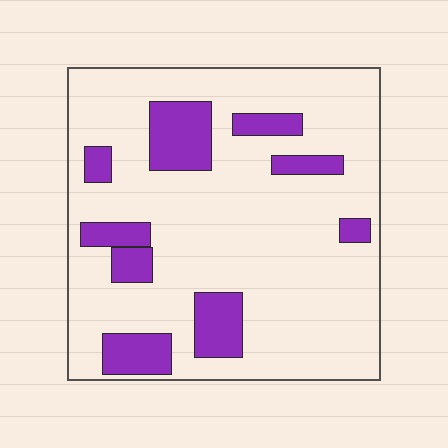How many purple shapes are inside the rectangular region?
9.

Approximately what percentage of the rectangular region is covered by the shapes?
Approximately 20%.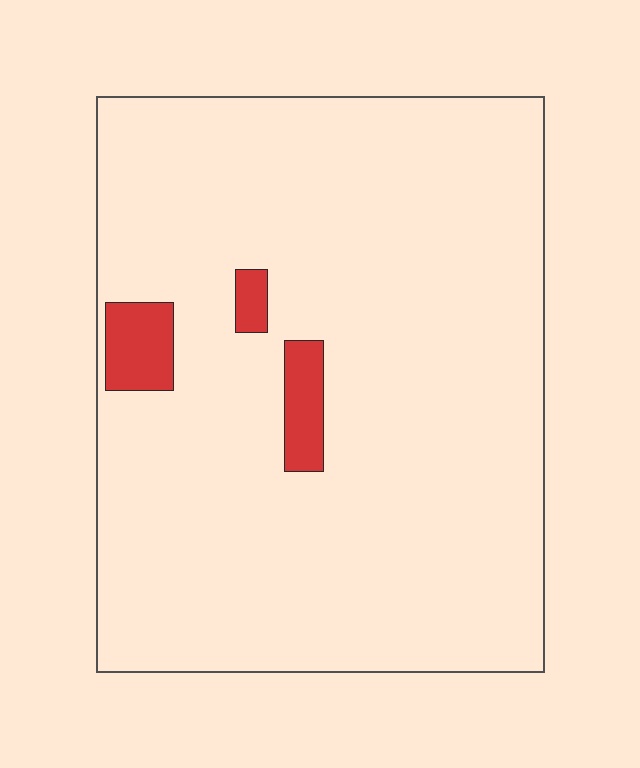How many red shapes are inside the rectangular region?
3.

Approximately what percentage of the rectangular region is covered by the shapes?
Approximately 5%.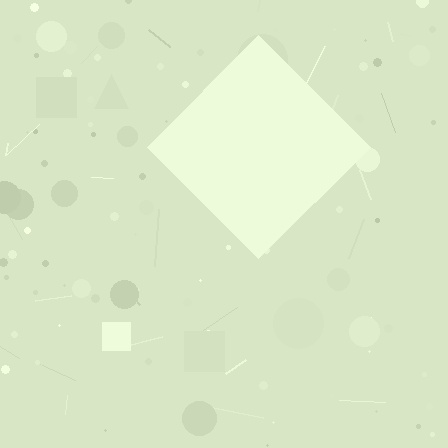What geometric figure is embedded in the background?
A diamond is embedded in the background.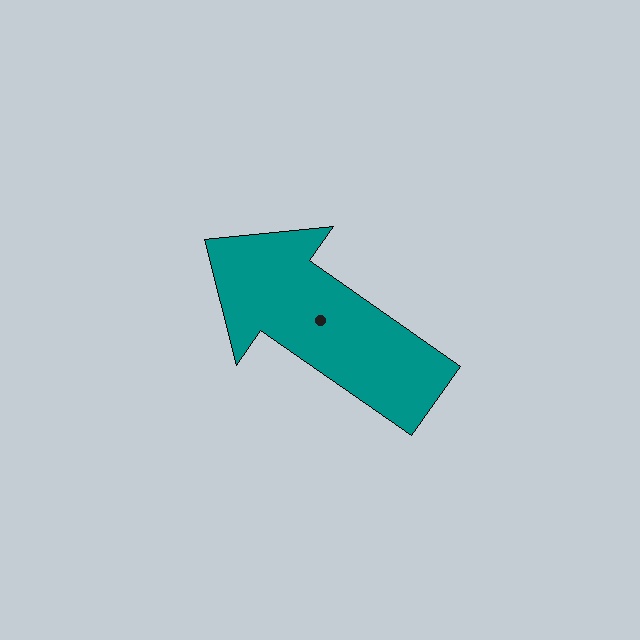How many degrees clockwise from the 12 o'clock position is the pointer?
Approximately 305 degrees.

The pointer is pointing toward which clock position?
Roughly 10 o'clock.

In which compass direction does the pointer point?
Northwest.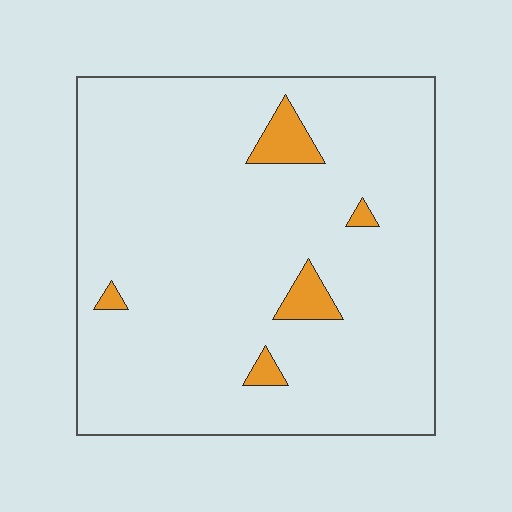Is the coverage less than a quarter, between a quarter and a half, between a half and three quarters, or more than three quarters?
Less than a quarter.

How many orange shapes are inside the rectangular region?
5.